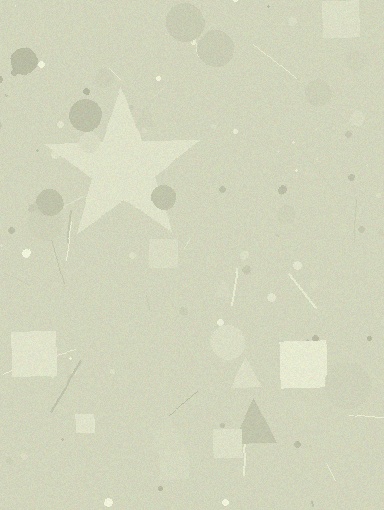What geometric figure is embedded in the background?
A star is embedded in the background.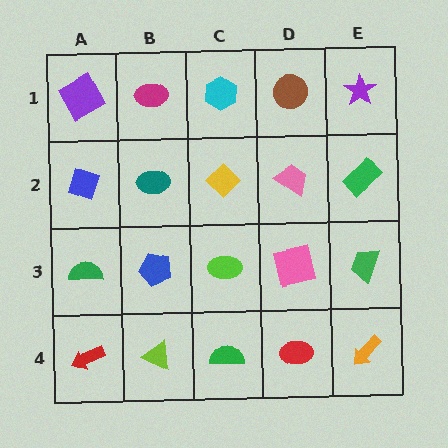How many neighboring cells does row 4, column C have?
3.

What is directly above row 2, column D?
A brown circle.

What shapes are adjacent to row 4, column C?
A lime ellipse (row 3, column C), a lime triangle (row 4, column B), a red ellipse (row 4, column D).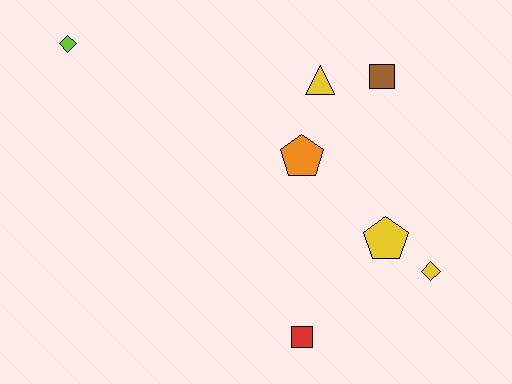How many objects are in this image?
There are 7 objects.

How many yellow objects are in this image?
There are 3 yellow objects.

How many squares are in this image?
There are 2 squares.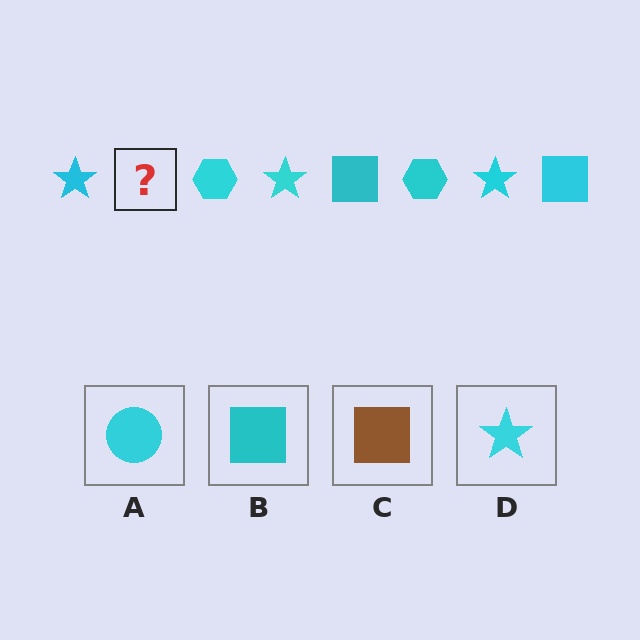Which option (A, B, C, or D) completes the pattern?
B.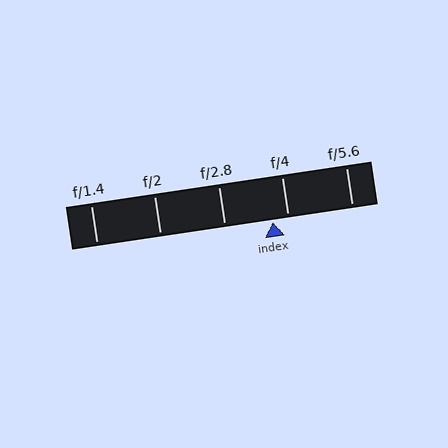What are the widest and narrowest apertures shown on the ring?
The widest aperture shown is f/1.4 and the narrowest is f/5.6.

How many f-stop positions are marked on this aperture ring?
There are 5 f-stop positions marked.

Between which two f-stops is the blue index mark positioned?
The index mark is between f/2.8 and f/4.